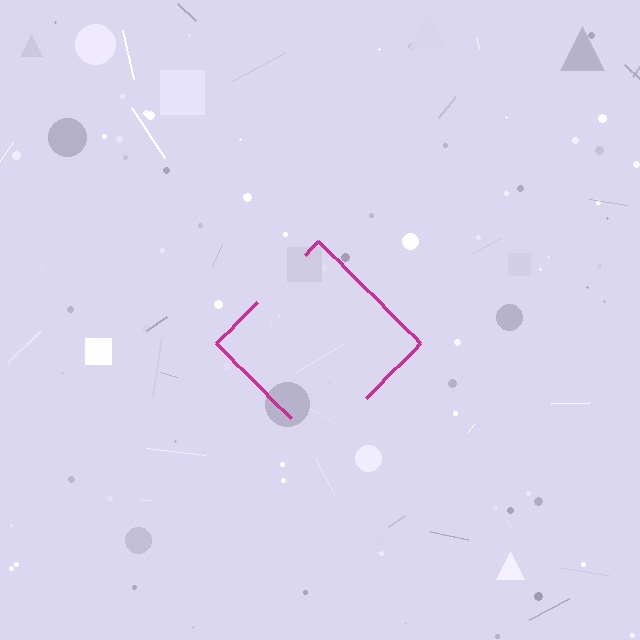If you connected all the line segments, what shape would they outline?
They would outline a diamond.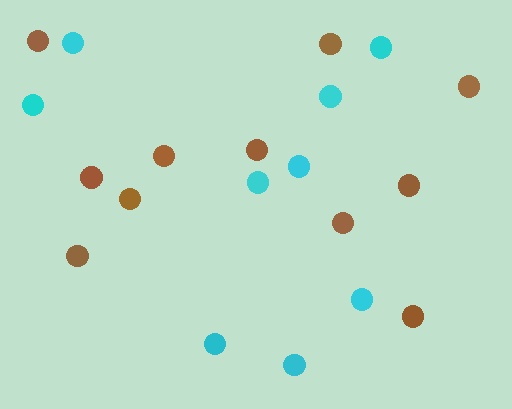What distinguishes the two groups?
There are 2 groups: one group of brown circles (11) and one group of cyan circles (9).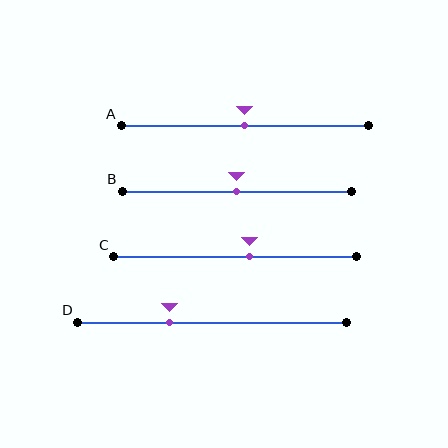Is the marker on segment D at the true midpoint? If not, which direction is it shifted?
No, the marker on segment D is shifted to the left by about 16% of the segment length.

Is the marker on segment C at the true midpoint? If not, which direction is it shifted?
No, the marker on segment C is shifted to the right by about 6% of the segment length.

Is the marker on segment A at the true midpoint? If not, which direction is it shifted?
Yes, the marker on segment A is at the true midpoint.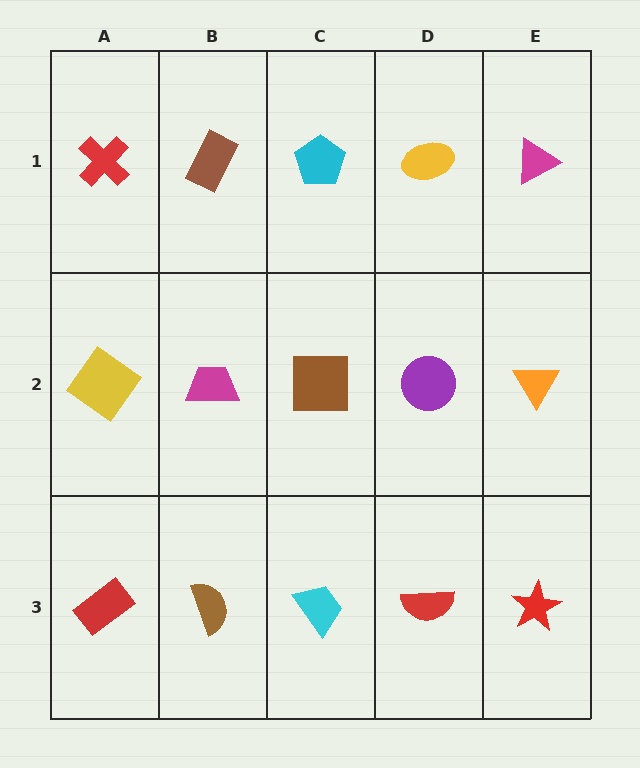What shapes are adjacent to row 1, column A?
A yellow diamond (row 2, column A), a brown rectangle (row 1, column B).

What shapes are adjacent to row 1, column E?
An orange triangle (row 2, column E), a yellow ellipse (row 1, column D).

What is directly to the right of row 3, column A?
A brown semicircle.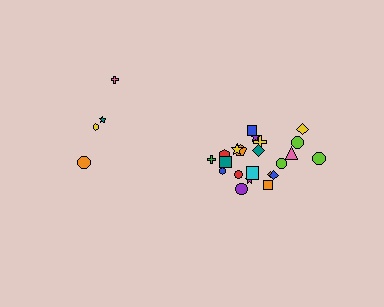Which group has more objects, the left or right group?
The right group.